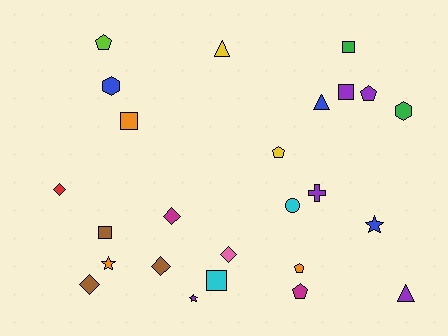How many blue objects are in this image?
There are 3 blue objects.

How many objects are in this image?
There are 25 objects.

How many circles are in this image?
There is 1 circle.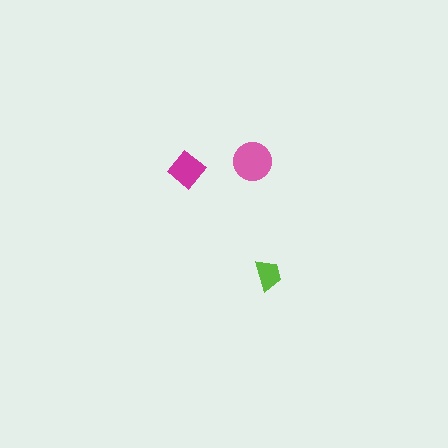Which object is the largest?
The pink circle.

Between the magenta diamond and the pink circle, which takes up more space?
The pink circle.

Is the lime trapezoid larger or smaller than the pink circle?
Smaller.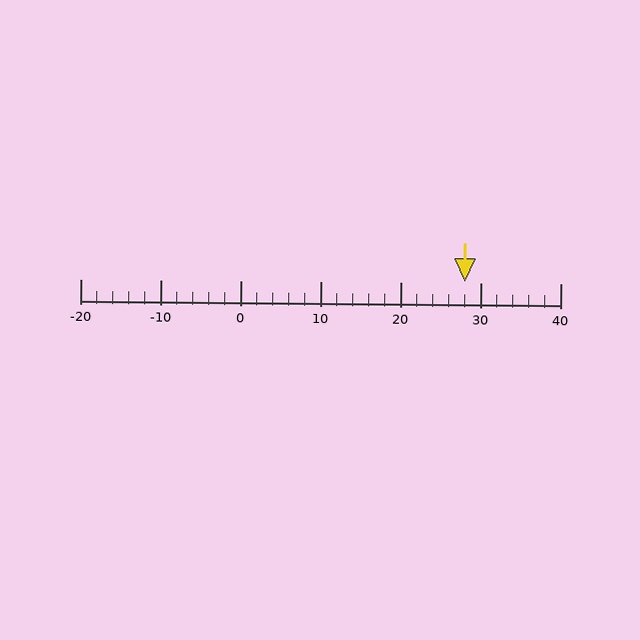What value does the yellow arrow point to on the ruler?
The yellow arrow points to approximately 28.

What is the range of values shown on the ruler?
The ruler shows values from -20 to 40.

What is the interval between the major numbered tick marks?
The major tick marks are spaced 10 units apart.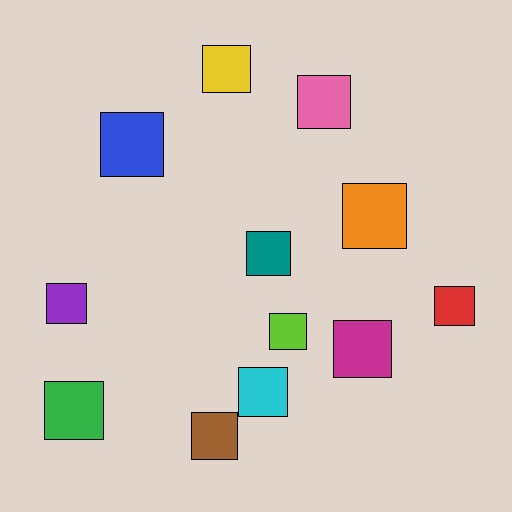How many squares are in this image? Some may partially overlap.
There are 12 squares.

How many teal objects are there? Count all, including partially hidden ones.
There is 1 teal object.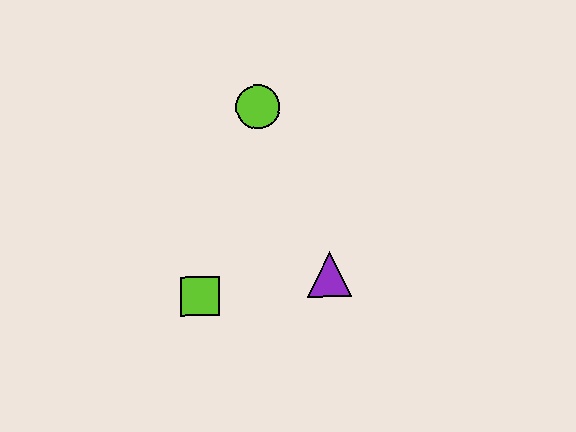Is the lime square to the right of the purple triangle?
No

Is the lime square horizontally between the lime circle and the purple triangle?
No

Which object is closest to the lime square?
The purple triangle is closest to the lime square.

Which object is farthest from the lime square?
The lime circle is farthest from the lime square.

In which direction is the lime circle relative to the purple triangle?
The lime circle is above the purple triangle.